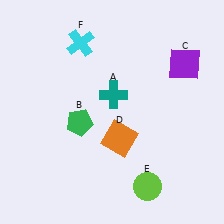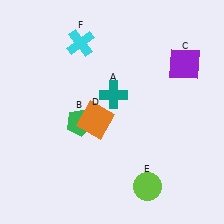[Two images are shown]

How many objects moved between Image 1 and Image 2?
1 object moved between the two images.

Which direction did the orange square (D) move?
The orange square (D) moved left.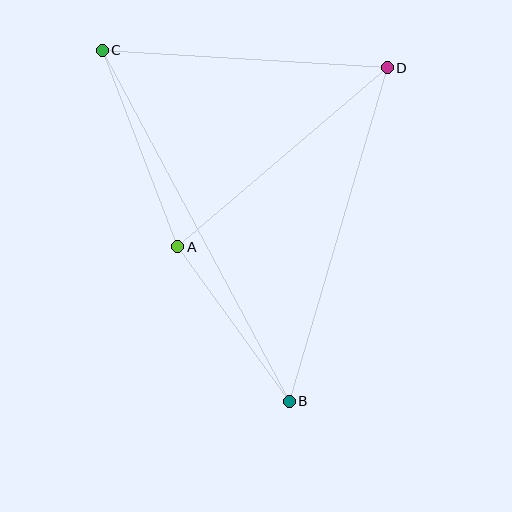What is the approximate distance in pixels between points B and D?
The distance between B and D is approximately 348 pixels.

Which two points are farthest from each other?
Points B and C are farthest from each other.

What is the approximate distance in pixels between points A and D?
The distance between A and D is approximately 275 pixels.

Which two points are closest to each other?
Points A and B are closest to each other.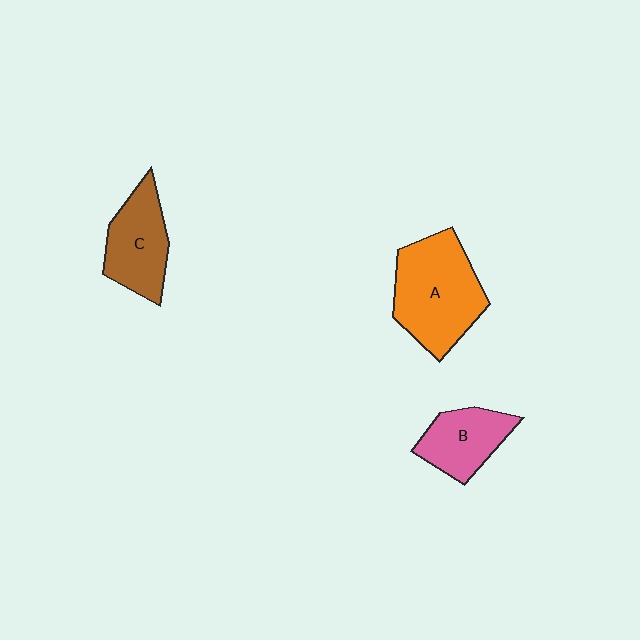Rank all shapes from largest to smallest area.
From largest to smallest: A (orange), C (brown), B (pink).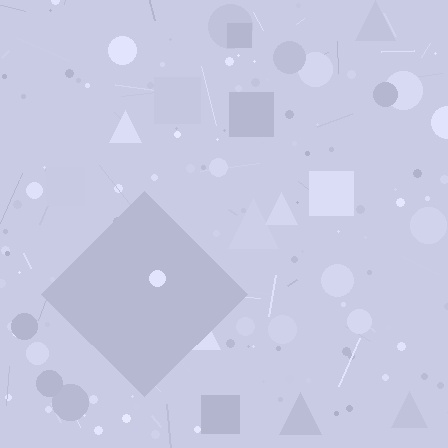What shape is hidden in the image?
A diamond is hidden in the image.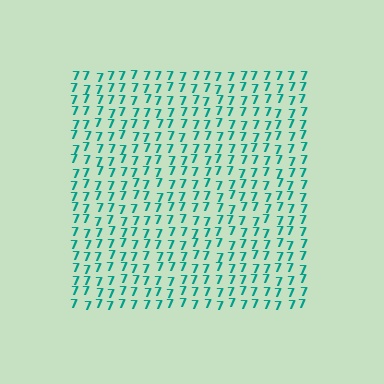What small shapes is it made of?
It is made of small digit 7's.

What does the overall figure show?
The overall figure shows a square.